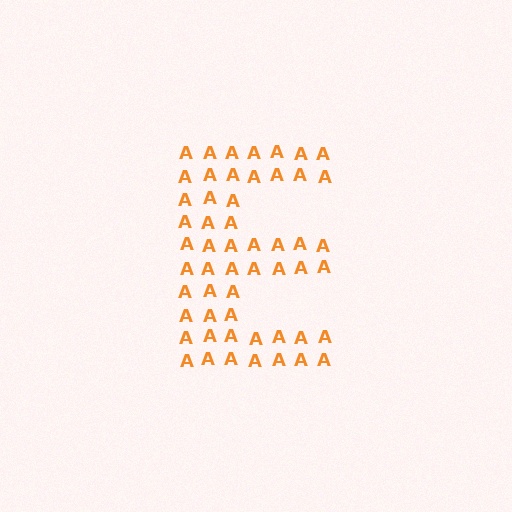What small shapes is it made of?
It is made of small letter A's.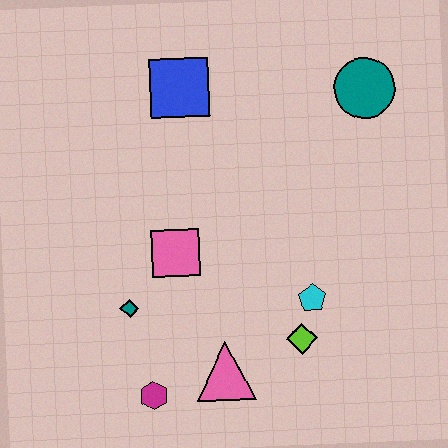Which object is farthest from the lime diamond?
The blue square is farthest from the lime diamond.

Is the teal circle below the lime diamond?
No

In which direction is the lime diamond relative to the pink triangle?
The lime diamond is to the right of the pink triangle.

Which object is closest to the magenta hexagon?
The pink triangle is closest to the magenta hexagon.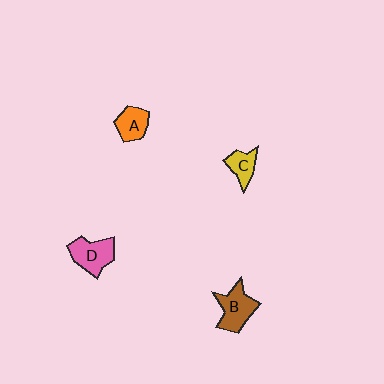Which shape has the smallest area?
Shape C (yellow).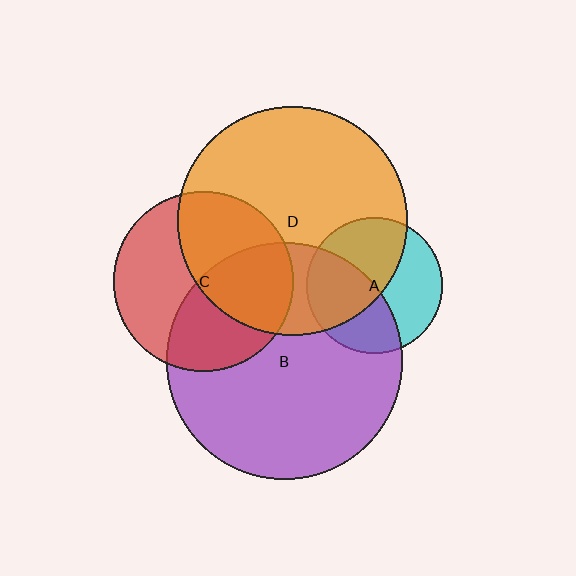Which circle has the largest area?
Circle B (purple).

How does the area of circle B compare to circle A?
Approximately 3.0 times.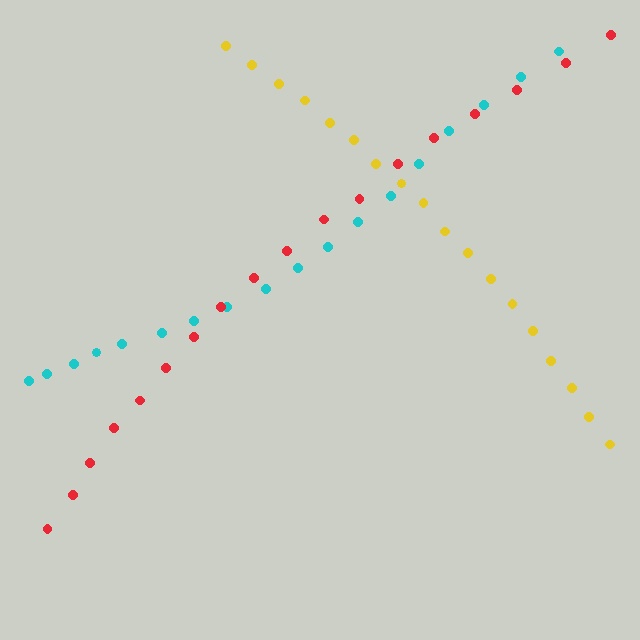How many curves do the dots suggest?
There are 3 distinct paths.